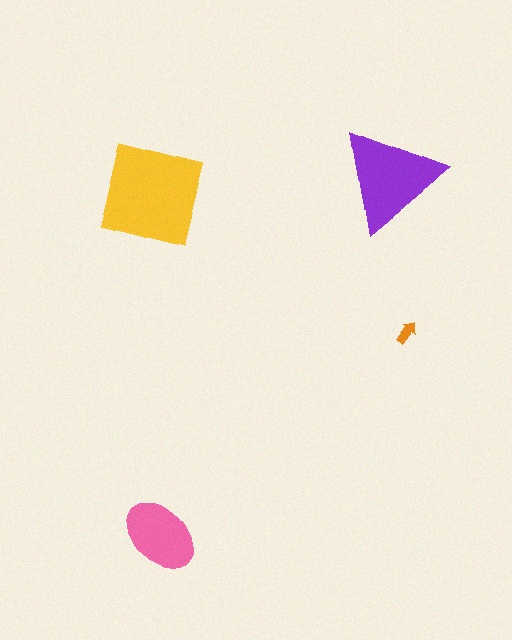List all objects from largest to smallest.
The yellow square, the purple triangle, the pink ellipse, the orange arrow.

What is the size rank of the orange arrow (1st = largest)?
4th.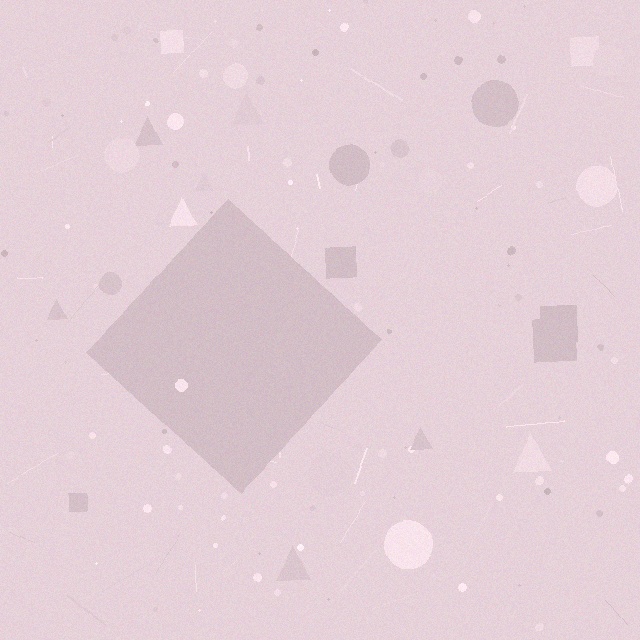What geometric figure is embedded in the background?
A diamond is embedded in the background.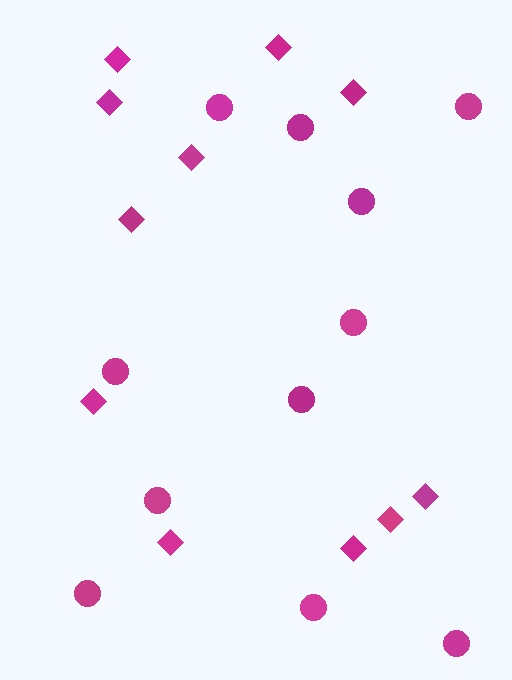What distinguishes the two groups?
There are 2 groups: one group of diamonds (11) and one group of circles (11).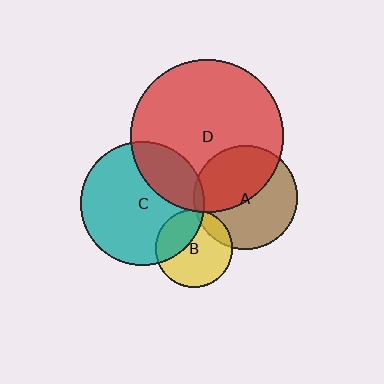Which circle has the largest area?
Circle D (red).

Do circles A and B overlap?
Yes.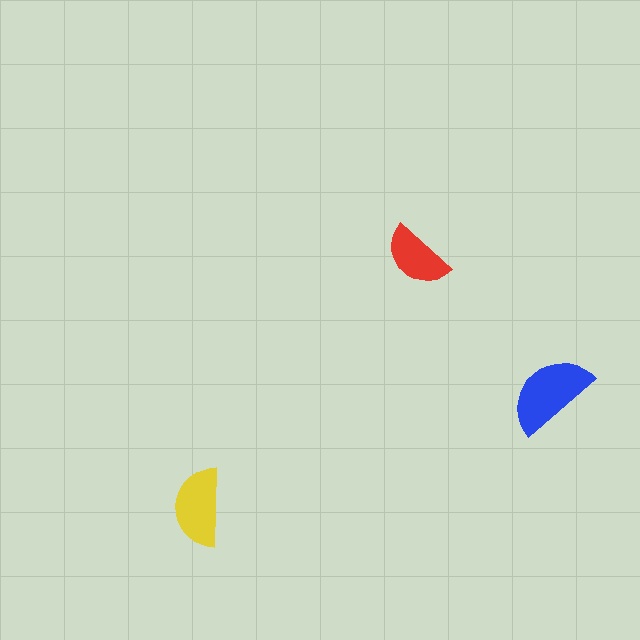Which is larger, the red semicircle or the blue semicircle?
The blue one.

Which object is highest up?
The red semicircle is topmost.